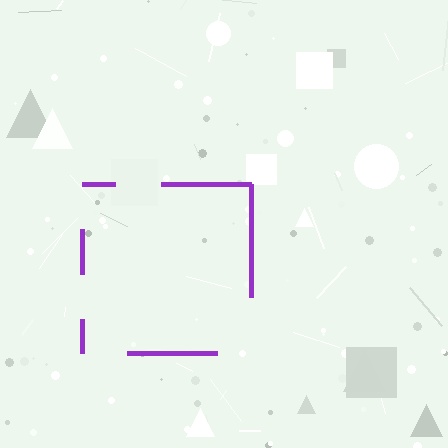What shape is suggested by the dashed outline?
The dashed outline suggests a square.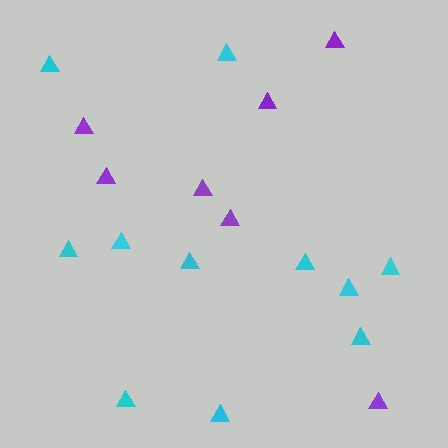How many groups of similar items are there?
There are 2 groups: one group of cyan triangles (11) and one group of purple triangles (7).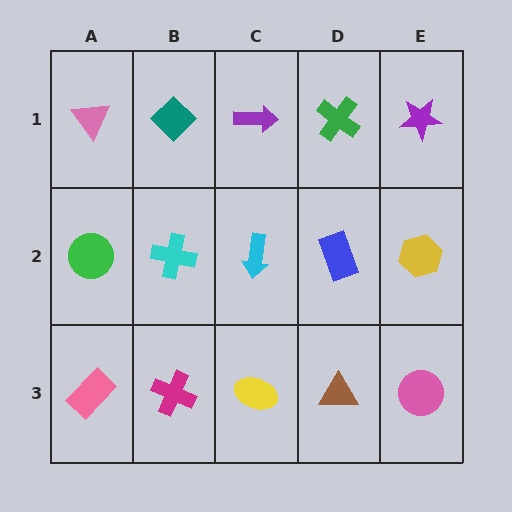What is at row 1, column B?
A teal diamond.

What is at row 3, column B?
A magenta cross.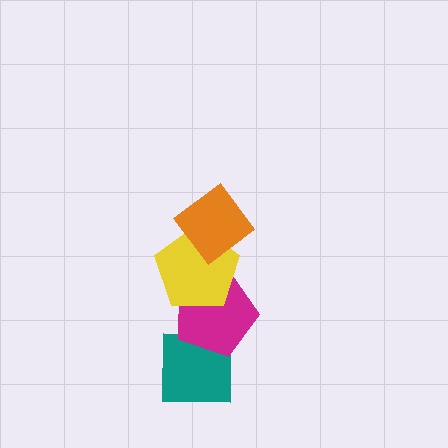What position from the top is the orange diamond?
The orange diamond is 1st from the top.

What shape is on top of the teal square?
The magenta pentagon is on top of the teal square.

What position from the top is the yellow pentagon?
The yellow pentagon is 2nd from the top.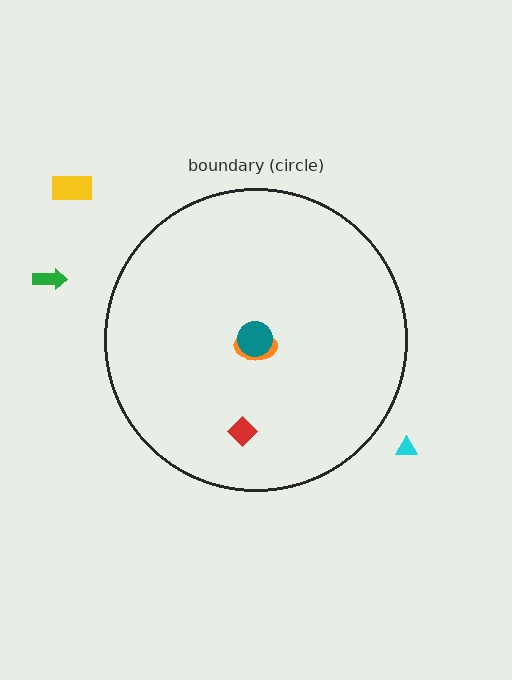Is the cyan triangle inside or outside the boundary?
Outside.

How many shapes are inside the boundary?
3 inside, 3 outside.